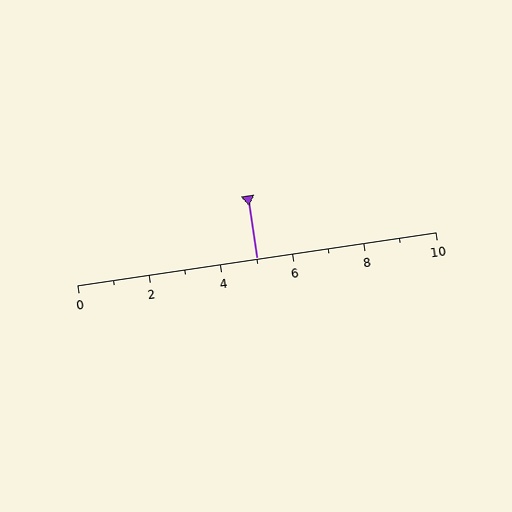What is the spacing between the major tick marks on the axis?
The major ticks are spaced 2 apart.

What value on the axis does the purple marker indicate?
The marker indicates approximately 5.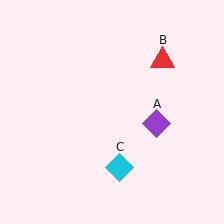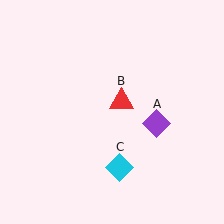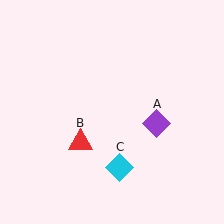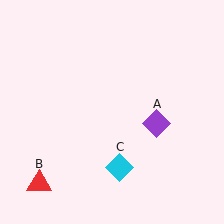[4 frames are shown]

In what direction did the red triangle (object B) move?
The red triangle (object B) moved down and to the left.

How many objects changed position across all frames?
1 object changed position: red triangle (object B).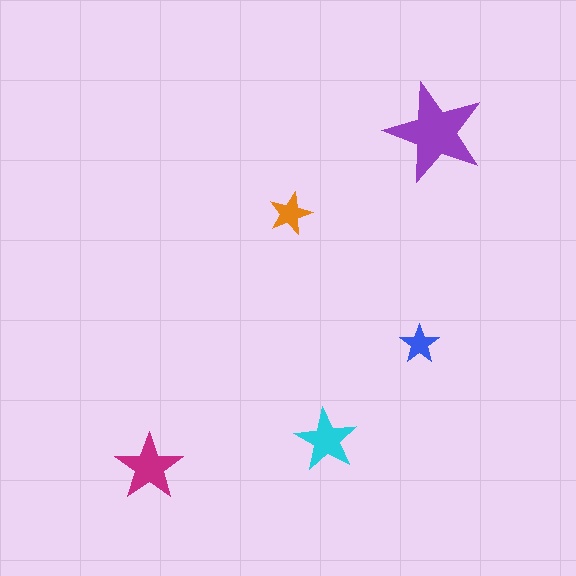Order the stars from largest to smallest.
the purple one, the magenta one, the cyan one, the orange one, the blue one.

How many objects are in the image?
There are 5 objects in the image.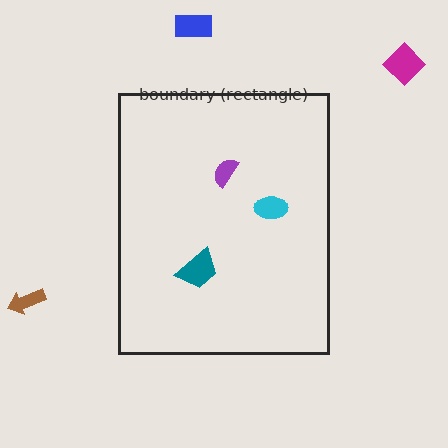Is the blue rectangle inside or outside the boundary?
Outside.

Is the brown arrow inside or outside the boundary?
Outside.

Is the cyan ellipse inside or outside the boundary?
Inside.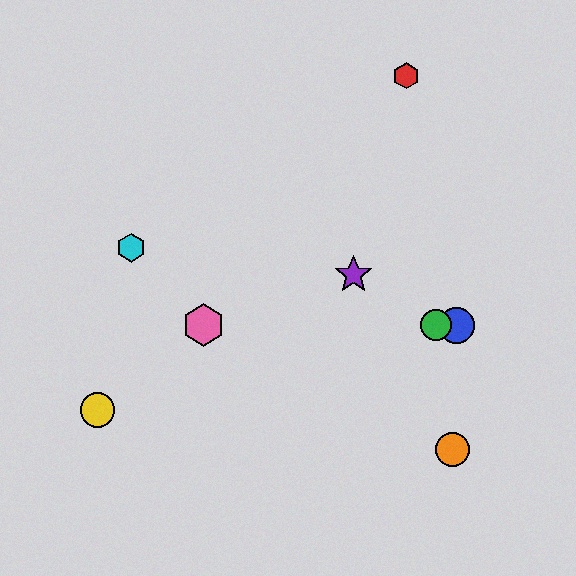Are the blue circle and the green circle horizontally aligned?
Yes, both are at y≈325.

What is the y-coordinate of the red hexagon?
The red hexagon is at y≈76.